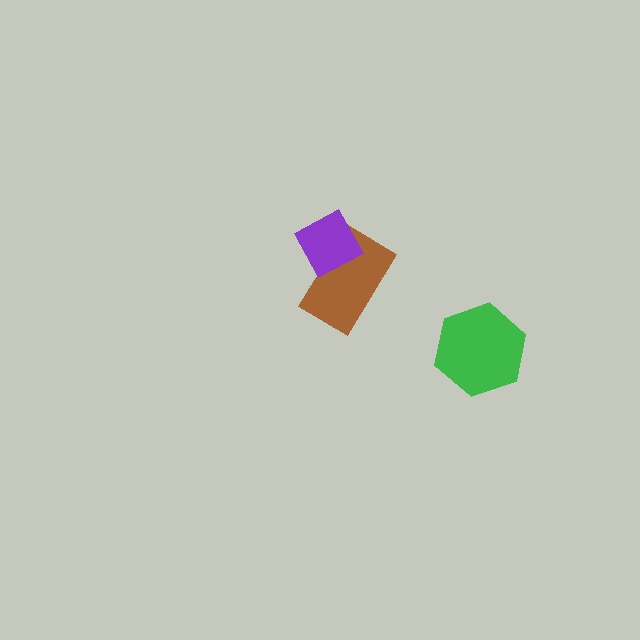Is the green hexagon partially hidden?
No, no other shape covers it.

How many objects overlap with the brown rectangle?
1 object overlaps with the brown rectangle.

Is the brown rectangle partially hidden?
Yes, it is partially covered by another shape.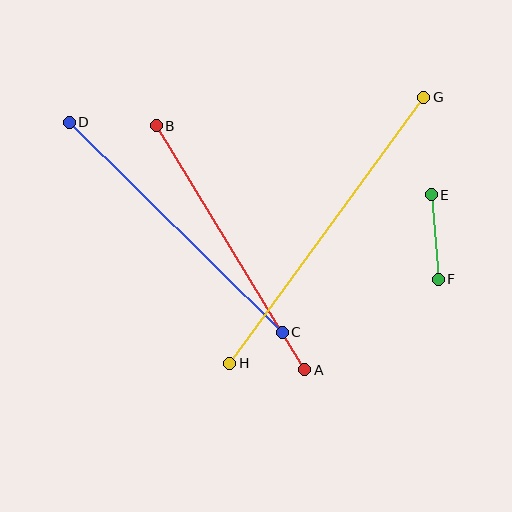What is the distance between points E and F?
The distance is approximately 85 pixels.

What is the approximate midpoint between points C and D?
The midpoint is at approximately (176, 227) pixels.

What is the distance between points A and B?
The distance is approximately 285 pixels.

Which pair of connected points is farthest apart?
Points G and H are farthest apart.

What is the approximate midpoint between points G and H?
The midpoint is at approximately (327, 230) pixels.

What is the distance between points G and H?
The distance is approximately 329 pixels.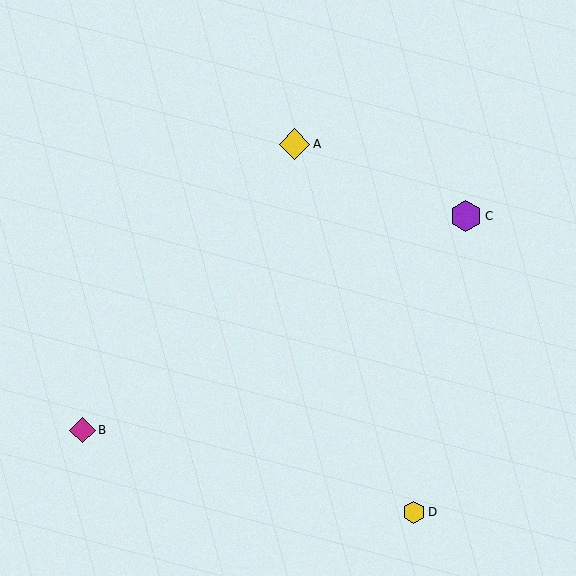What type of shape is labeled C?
Shape C is a purple hexagon.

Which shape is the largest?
The purple hexagon (labeled C) is the largest.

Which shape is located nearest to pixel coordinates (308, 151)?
The yellow diamond (labeled A) at (295, 144) is nearest to that location.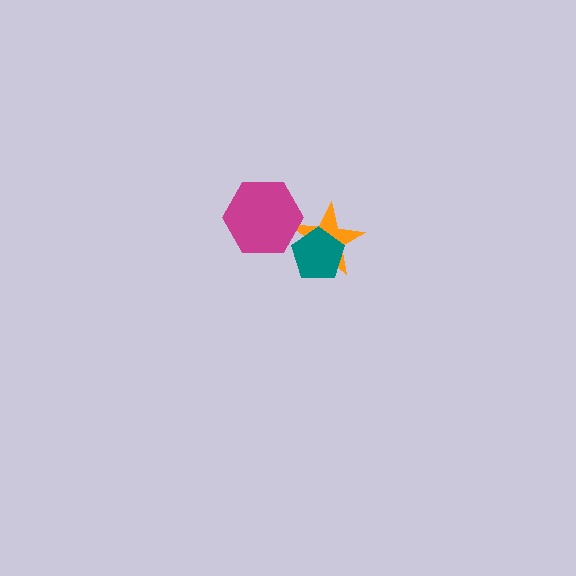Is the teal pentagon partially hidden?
No, no other shape covers it.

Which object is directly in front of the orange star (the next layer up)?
The teal pentagon is directly in front of the orange star.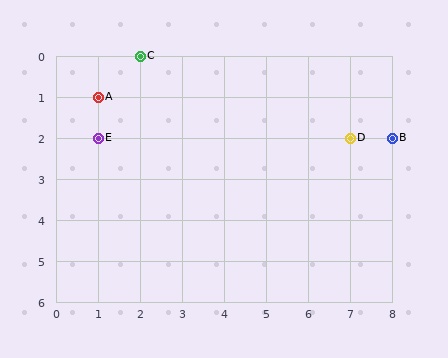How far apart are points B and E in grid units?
Points B and E are 7 columns apart.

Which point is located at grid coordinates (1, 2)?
Point E is at (1, 2).